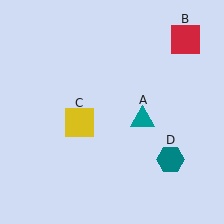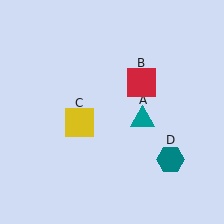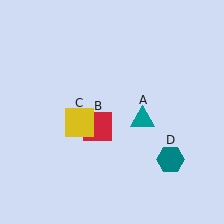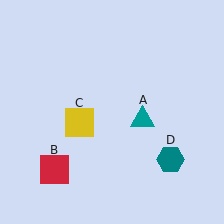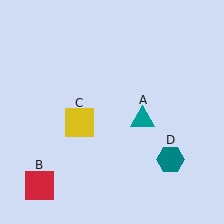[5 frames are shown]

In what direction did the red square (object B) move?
The red square (object B) moved down and to the left.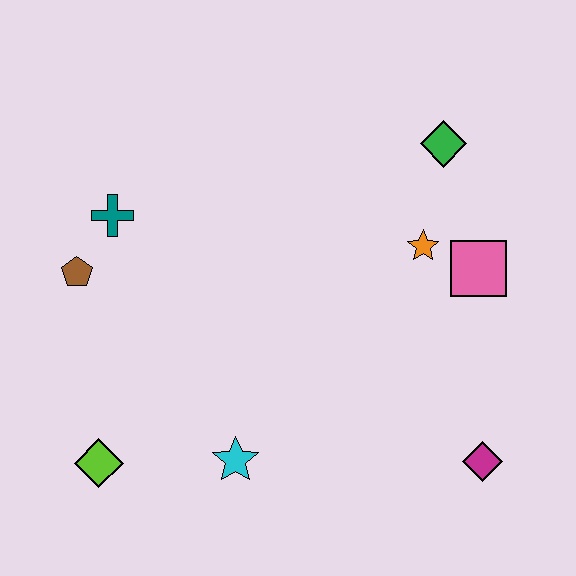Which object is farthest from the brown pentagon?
The magenta diamond is farthest from the brown pentagon.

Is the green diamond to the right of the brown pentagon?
Yes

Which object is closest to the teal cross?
The brown pentagon is closest to the teal cross.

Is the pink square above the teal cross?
No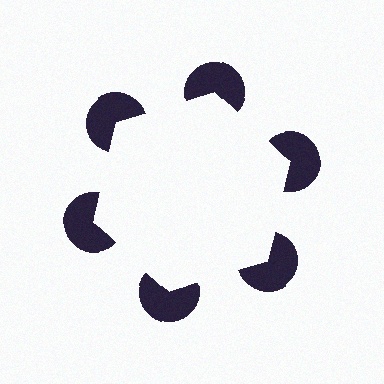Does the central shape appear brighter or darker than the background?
It typically appears slightly brighter than the background, even though no actual brightness change is drawn.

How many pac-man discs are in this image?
There are 6 — one at each vertex of the illusory hexagon.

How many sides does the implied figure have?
6 sides.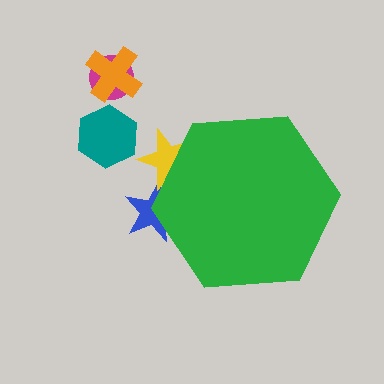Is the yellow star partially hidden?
Yes, the yellow star is partially hidden behind the green hexagon.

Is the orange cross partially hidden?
No, the orange cross is fully visible.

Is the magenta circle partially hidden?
No, the magenta circle is fully visible.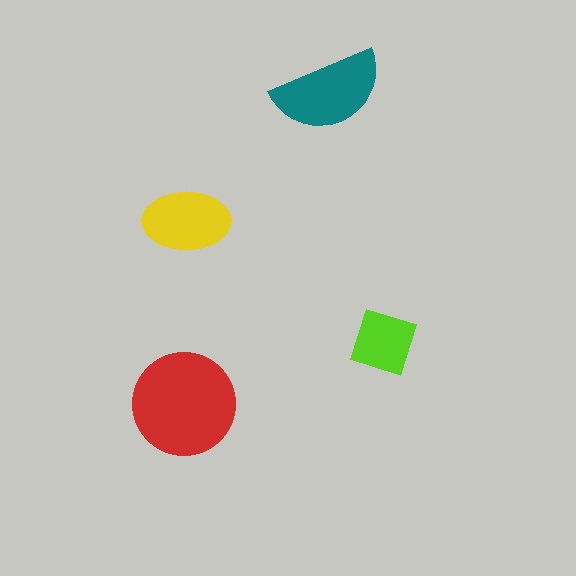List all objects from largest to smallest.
The red circle, the teal semicircle, the yellow ellipse, the lime diamond.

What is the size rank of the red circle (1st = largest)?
1st.